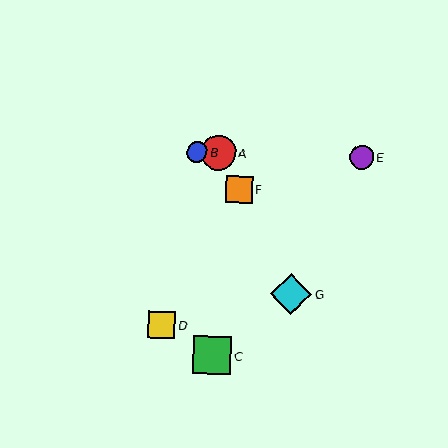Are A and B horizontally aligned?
Yes, both are at y≈153.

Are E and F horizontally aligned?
No, E is at y≈158 and F is at y≈190.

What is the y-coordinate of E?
Object E is at y≈158.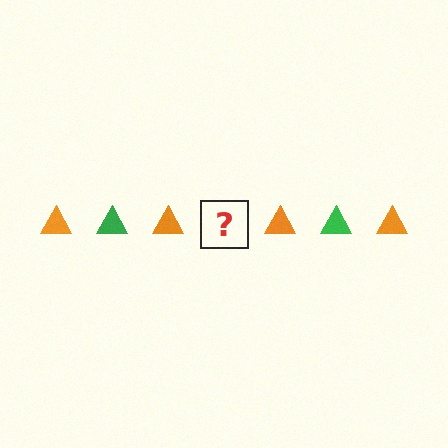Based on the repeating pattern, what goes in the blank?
The blank should be a green triangle.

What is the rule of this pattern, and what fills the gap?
The rule is that the pattern cycles through orange, green triangles. The gap should be filled with a green triangle.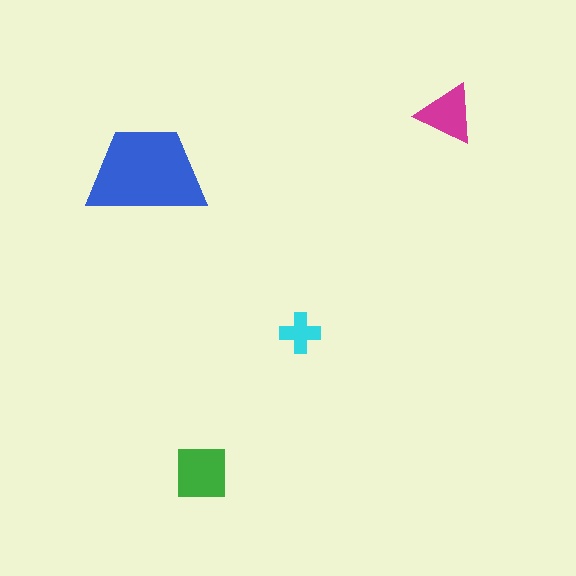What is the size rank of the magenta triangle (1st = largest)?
3rd.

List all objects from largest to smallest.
The blue trapezoid, the green square, the magenta triangle, the cyan cross.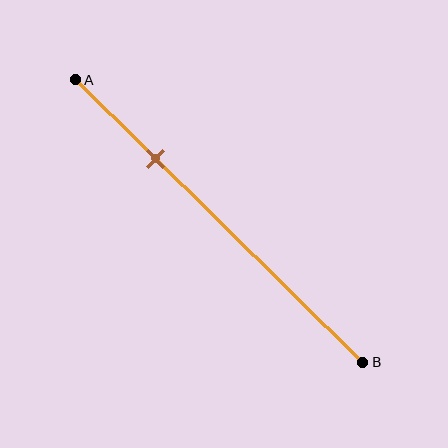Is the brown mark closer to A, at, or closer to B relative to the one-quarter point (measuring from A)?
The brown mark is approximately at the one-quarter point of segment AB.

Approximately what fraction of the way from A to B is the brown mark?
The brown mark is approximately 30% of the way from A to B.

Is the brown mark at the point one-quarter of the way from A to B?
Yes, the mark is approximately at the one-quarter point.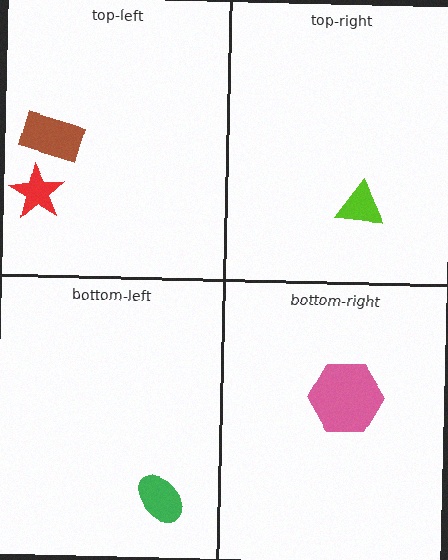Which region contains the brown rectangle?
The top-left region.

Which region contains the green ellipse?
The bottom-left region.